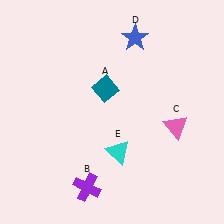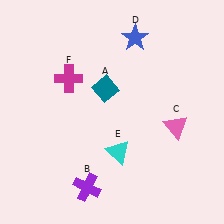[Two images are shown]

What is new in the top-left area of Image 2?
A magenta cross (F) was added in the top-left area of Image 2.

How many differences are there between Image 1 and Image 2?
There is 1 difference between the two images.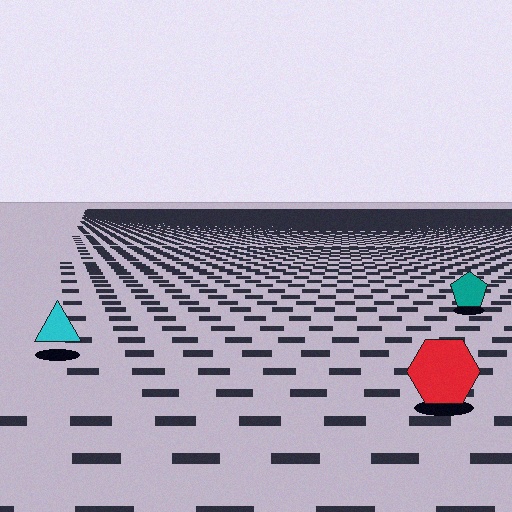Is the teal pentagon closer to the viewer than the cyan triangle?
No. The cyan triangle is closer — you can tell from the texture gradient: the ground texture is coarser near it.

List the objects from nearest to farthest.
From nearest to farthest: the red hexagon, the cyan triangle, the teal pentagon.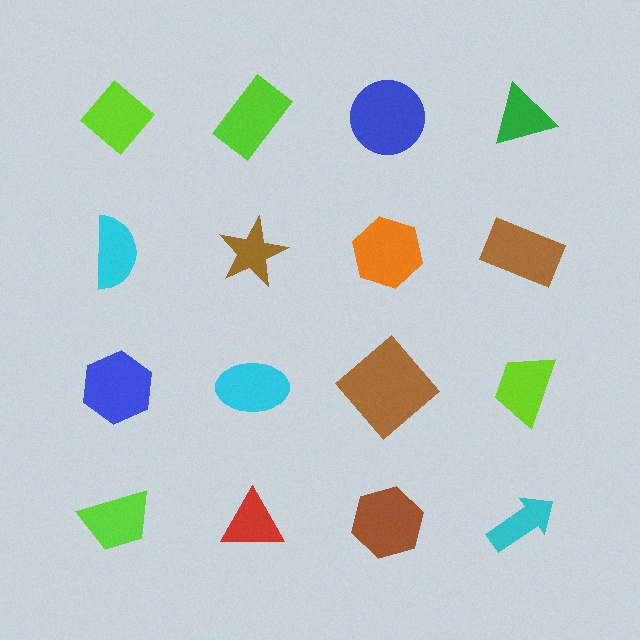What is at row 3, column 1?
A blue hexagon.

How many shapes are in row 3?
4 shapes.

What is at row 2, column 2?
A brown star.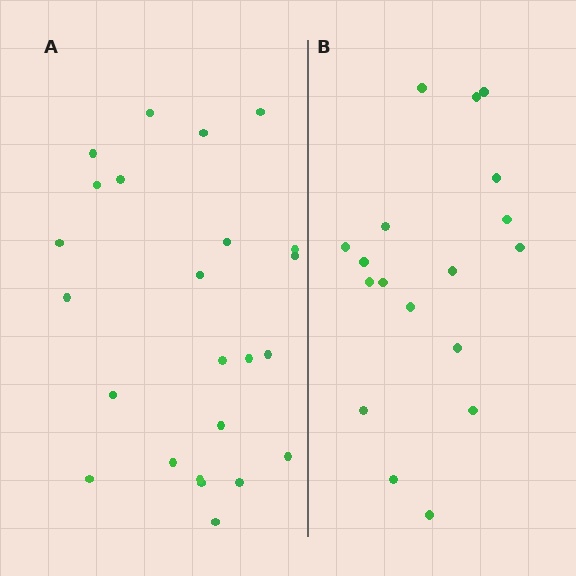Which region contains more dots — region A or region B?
Region A (the left region) has more dots.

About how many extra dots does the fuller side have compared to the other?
Region A has about 6 more dots than region B.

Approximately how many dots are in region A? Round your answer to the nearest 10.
About 20 dots. (The exact count is 24, which rounds to 20.)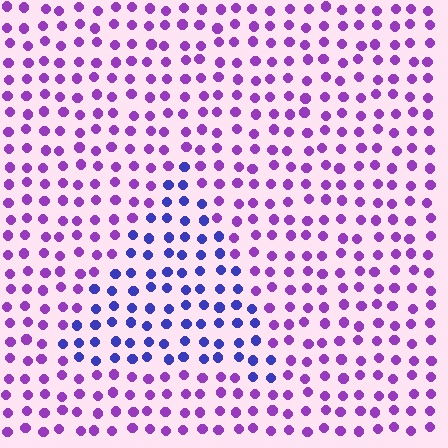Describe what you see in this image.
The image is filled with small purple elements in a uniform arrangement. A triangle-shaped region is visible where the elements are tinted to a slightly different hue, forming a subtle color boundary.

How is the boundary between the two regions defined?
The boundary is defined purely by a slight shift in hue (about 42 degrees). Spacing, size, and orientation are identical on both sides.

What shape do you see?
I see a triangle.